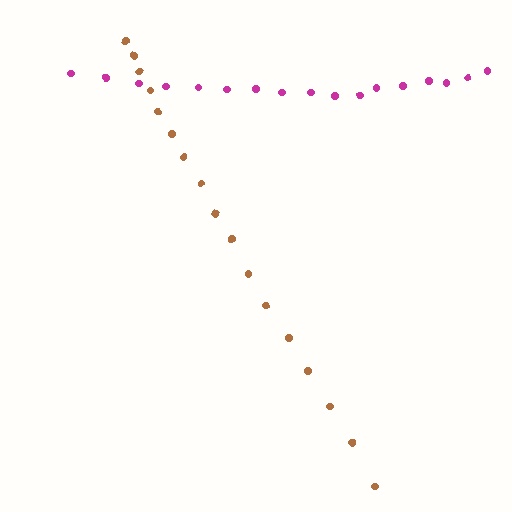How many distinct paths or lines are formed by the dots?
There are 2 distinct paths.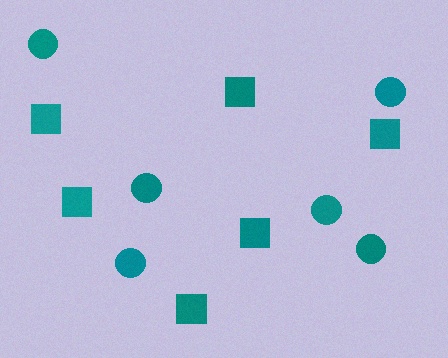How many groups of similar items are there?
There are 2 groups: one group of squares (6) and one group of circles (6).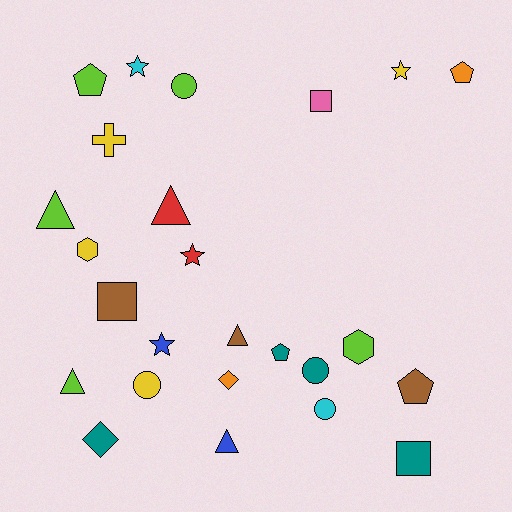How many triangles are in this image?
There are 5 triangles.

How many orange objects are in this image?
There are 2 orange objects.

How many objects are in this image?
There are 25 objects.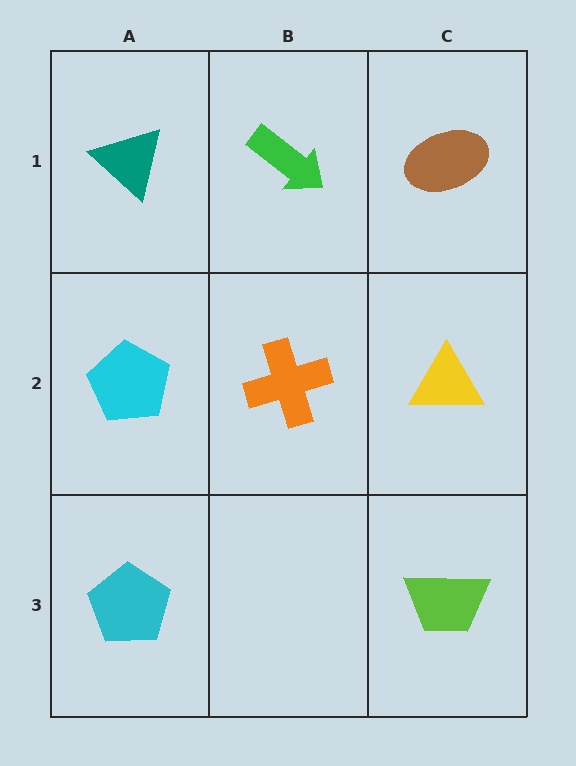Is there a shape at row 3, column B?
No, that cell is empty.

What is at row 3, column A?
A cyan pentagon.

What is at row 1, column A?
A teal triangle.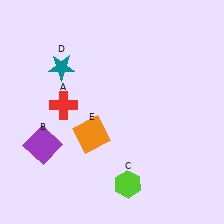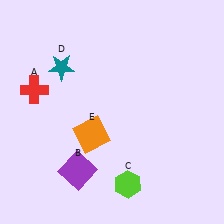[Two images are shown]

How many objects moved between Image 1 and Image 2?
2 objects moved between the two images.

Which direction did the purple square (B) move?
The purple square (B) moved right.